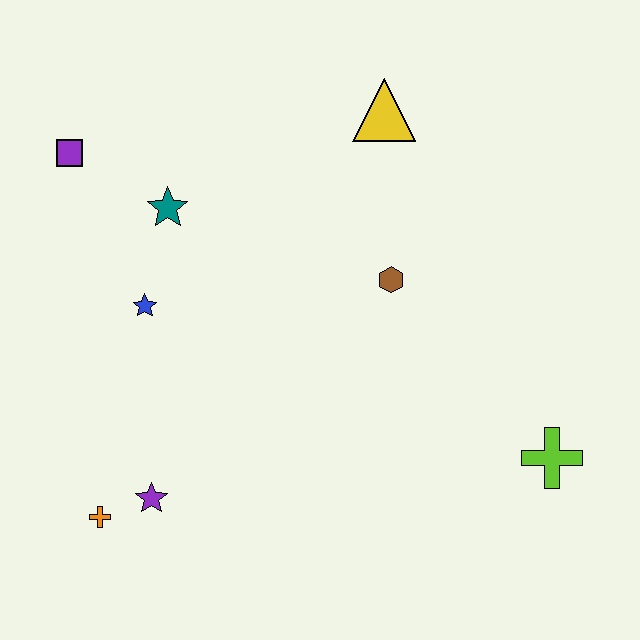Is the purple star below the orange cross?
No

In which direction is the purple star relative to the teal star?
The purple star is below the teal star.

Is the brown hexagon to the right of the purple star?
Yes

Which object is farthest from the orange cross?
The yellow triangle is farthest from the orange cross.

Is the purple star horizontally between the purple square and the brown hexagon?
Yes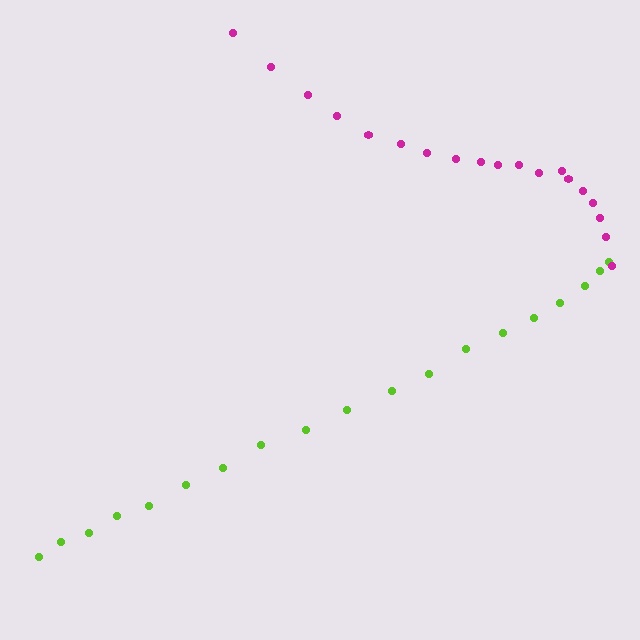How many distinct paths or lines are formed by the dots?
There are 2 distinct paths.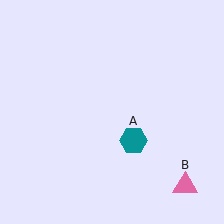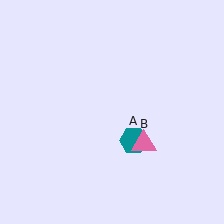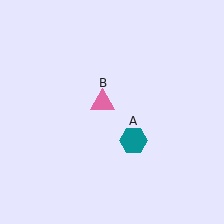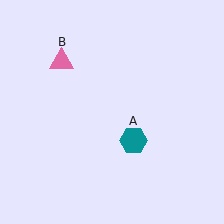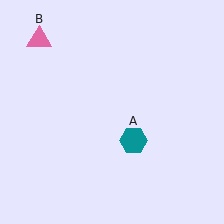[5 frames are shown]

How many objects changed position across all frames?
1 object changed position: pink triangle (object B).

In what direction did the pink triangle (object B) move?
The pink triangle (object B) moved up and to the left.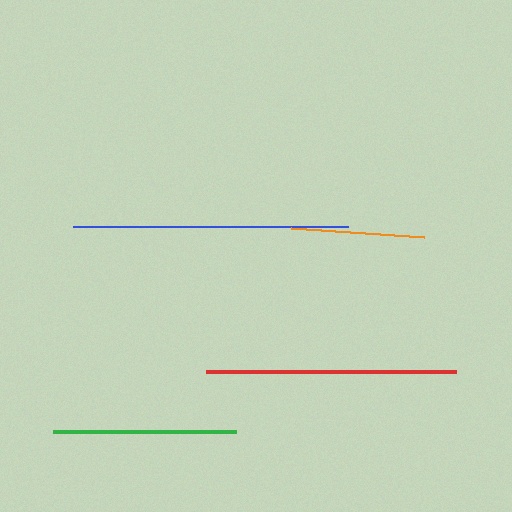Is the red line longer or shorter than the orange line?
The red line is longer than the orange line.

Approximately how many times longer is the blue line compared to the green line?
The blue line is approximately 1.5 times the length of the green line.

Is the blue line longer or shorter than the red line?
The blue line is longer than the red line.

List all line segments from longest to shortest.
From longest to shortest: blue, red, green, orange.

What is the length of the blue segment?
The blue segment is approximately 275 pixels long.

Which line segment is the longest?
The blue line is the longest at approximately 275 pixels.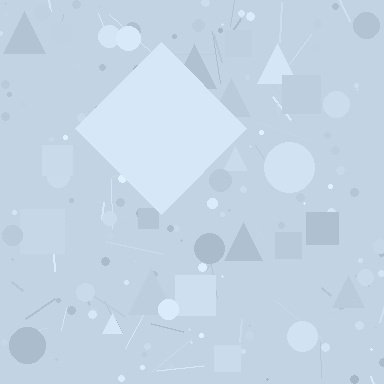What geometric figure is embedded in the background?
A diamond is embedded in the background.